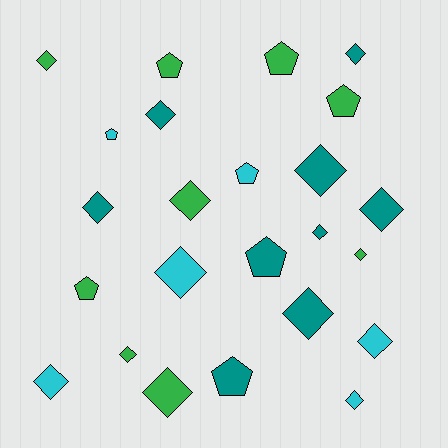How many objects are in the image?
There are 24 objects.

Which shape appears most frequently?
Diamond, with 16 objects.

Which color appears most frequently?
Teal, with 9 objects.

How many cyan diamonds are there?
There are 4 cyan diamonds.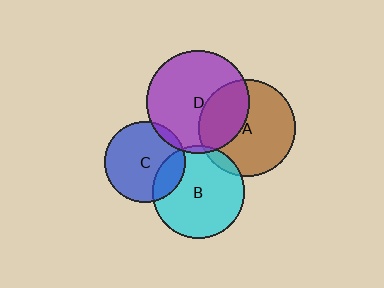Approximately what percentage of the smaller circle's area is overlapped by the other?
Approximately 20%.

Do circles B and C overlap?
Yes.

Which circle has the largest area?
Circle D (purple).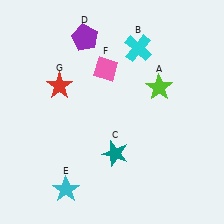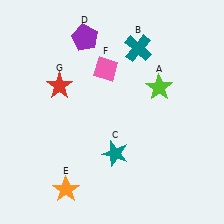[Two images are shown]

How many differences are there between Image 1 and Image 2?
There are 2 differences between the two images.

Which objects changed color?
B changed from cyan to teal. E changed from cyan to orange.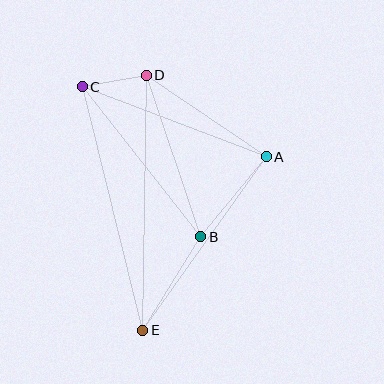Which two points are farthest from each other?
Points D and E are farthest from each other.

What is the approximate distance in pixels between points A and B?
The distance between A and B is approximately 103 pixels.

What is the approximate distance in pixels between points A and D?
The distance between A and D is approximately 145 pixels.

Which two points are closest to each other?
Points C and D are closest to each other.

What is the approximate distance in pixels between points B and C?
The distance between B and C is approximately 191 pixels.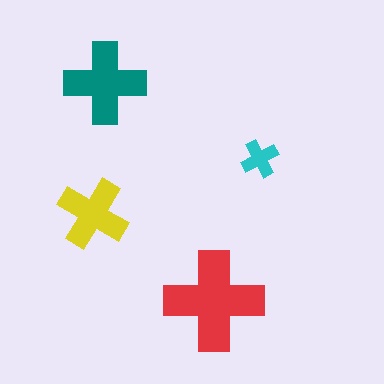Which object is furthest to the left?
The yellow cross is leftmost.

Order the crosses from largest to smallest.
the red one, the teal one, the yellow one, the cyan one.